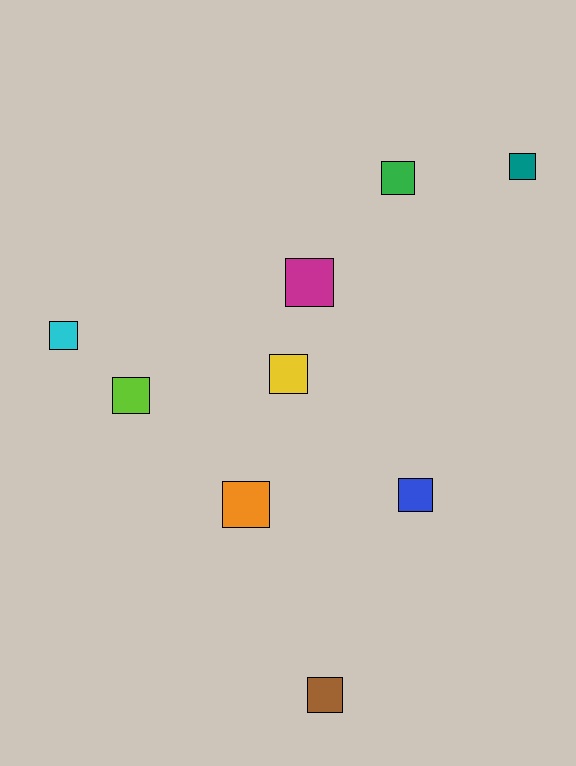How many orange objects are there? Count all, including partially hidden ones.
There is 1 orange object.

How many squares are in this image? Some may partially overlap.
There are 9 squares.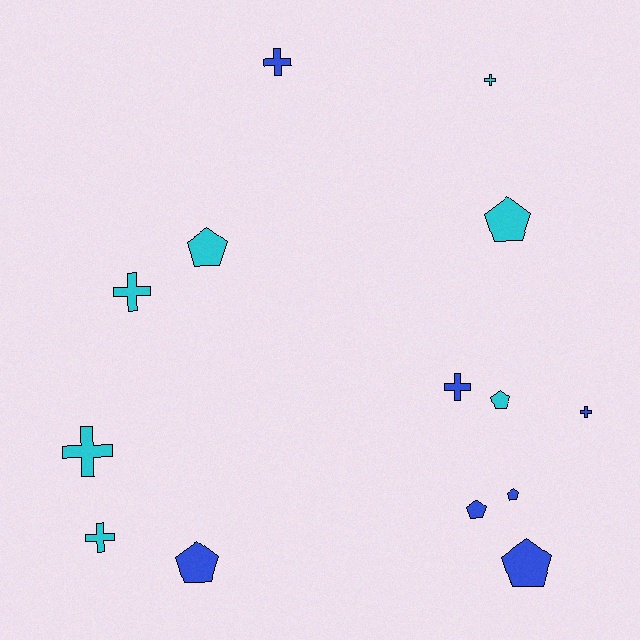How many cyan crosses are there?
There are 4 cyan crosses.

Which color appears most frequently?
Blue, with 7 objects.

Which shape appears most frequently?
Cross, with 7 objects.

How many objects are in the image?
There are 14 objects.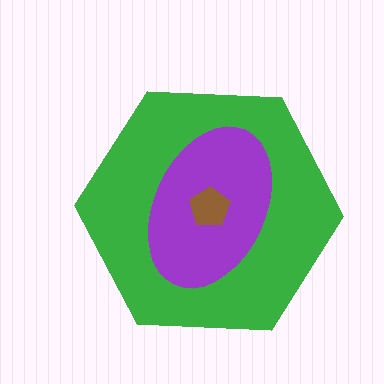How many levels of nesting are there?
3.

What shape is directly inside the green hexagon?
The purple ellipse.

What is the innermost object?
The brown pentagon.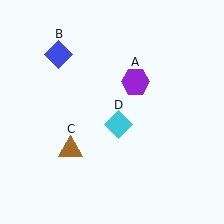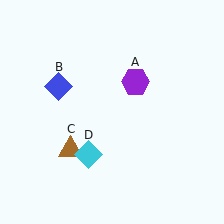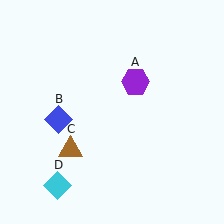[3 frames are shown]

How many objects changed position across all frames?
2 objects changed position: blue diamond (object B), cyan diamond (object D).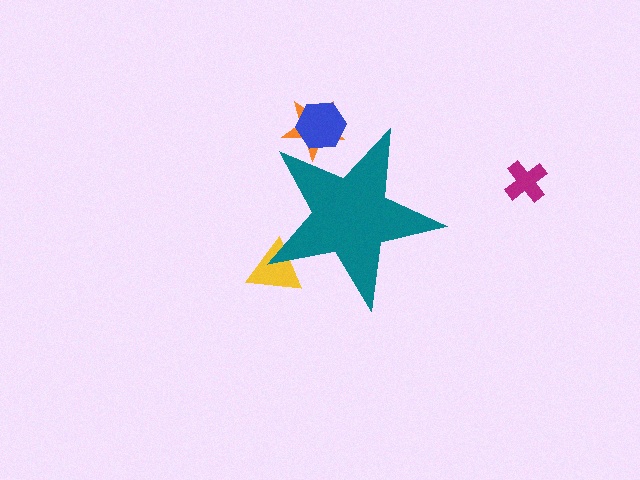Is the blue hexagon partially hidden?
Yes, the blue hexagon is partially hidden behind the teal star.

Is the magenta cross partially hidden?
No, the magenta cross is fully visible.